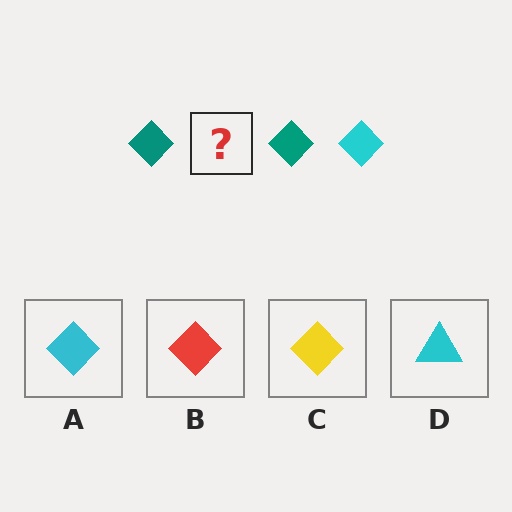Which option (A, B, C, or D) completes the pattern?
A.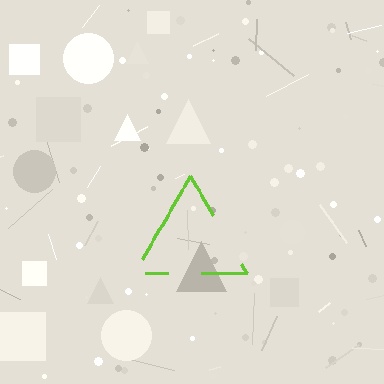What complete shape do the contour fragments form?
The contour fragments form a triangle.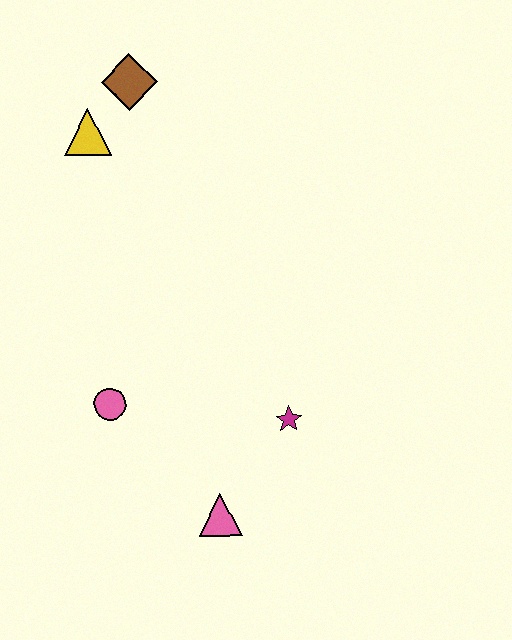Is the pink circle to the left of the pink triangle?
Yes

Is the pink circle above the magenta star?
Yes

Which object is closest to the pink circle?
The pink triangle is closest to the pink circle.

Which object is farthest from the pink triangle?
The brown diamond is farthest from the pink triangle.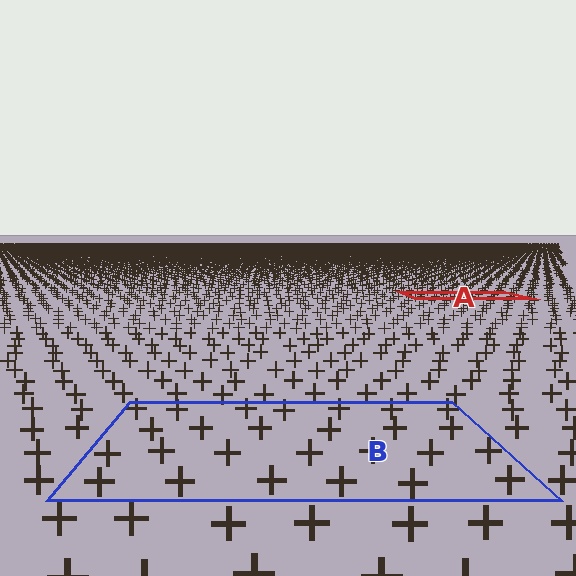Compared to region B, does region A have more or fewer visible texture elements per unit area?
Region A has more texture elements per unit area — they are packed more densely because it is farther away.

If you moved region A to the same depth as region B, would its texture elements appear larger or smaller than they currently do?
They would appear larger. At a closer depth, the same texture elements are projected at a bigger on-screen size.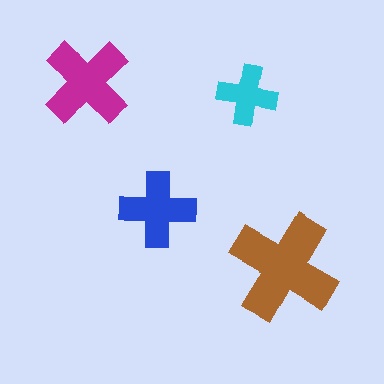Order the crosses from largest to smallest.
the brown one, the magenta one, the blue one, the cyan one.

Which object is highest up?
The magenta cross is topmost.